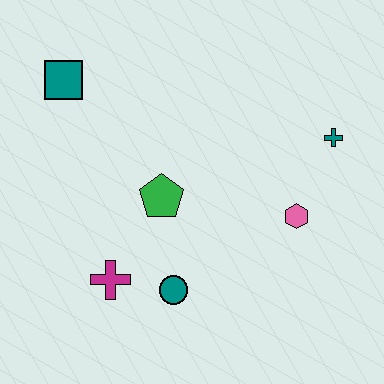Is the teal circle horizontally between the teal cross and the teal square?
Yes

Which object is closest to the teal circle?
The magenta cross is closest to the teal circle.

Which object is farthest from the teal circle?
The teal square is farthest from the teal circle.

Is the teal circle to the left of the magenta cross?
No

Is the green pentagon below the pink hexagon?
No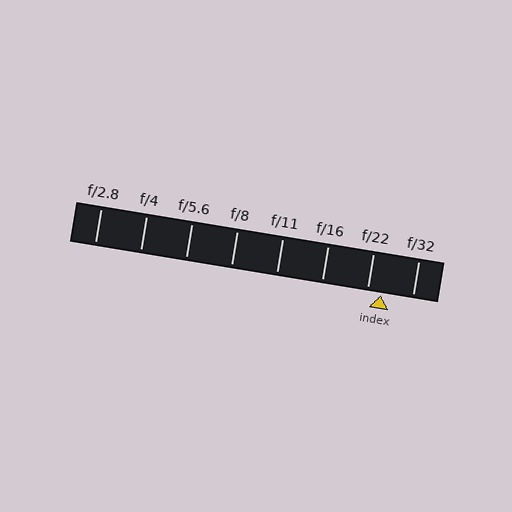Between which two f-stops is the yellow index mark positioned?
The index mark is between f/22 and f/32.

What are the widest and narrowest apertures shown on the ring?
The widest aperture shown is f/2.8 and the narrowest is f/32.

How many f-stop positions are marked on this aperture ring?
There are 8 f-stop positions marked.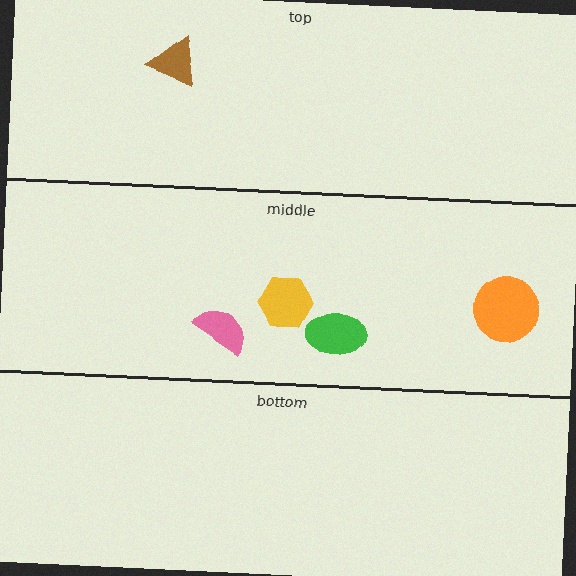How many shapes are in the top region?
1.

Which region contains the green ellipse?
The middle region.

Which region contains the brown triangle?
The top region.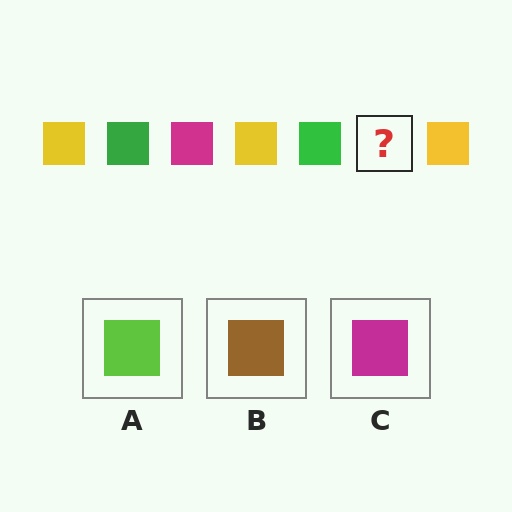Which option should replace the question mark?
Option C.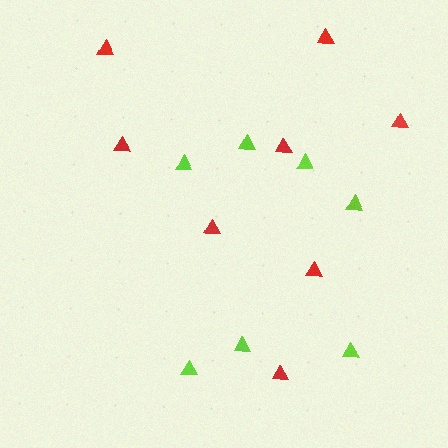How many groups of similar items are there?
There are 2 groups: one group of lime triangles (7) and one group of red triangles (8).